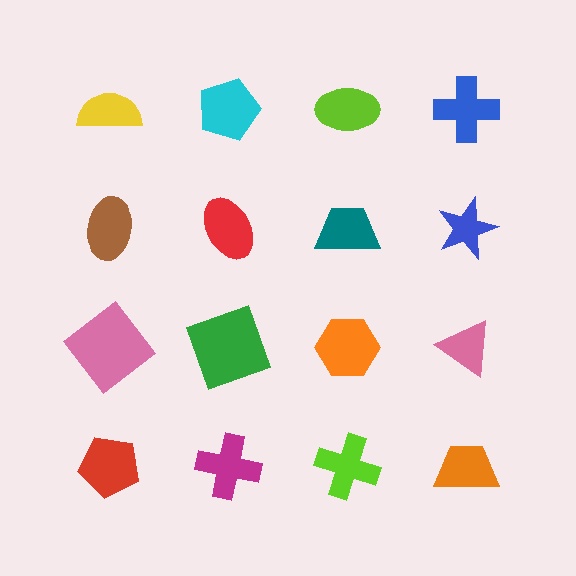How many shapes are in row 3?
4 shapes.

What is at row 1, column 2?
A cyan pentagon.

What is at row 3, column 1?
A pink diamond.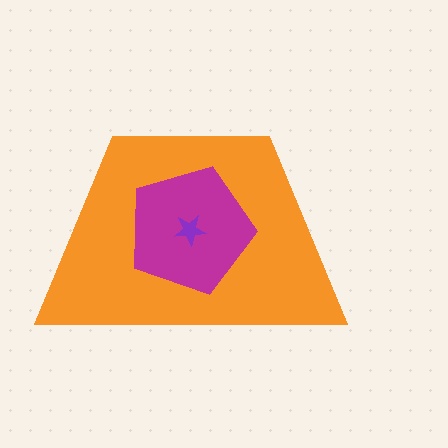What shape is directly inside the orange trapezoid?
The magenta pentagon.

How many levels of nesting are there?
3.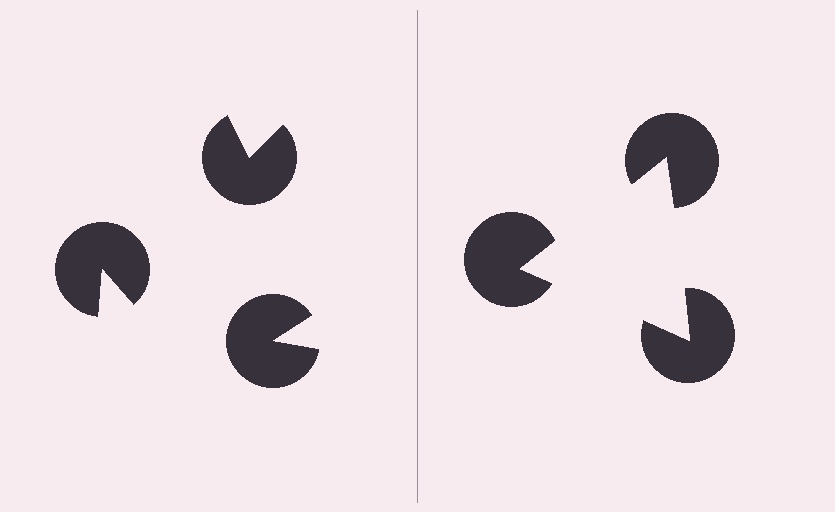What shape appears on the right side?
An illusory triangle.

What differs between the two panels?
The pac-man discs are positioned identically on both sides; only the wedge orientations differ. On the right they align to a triangle; on the left they are misaligned.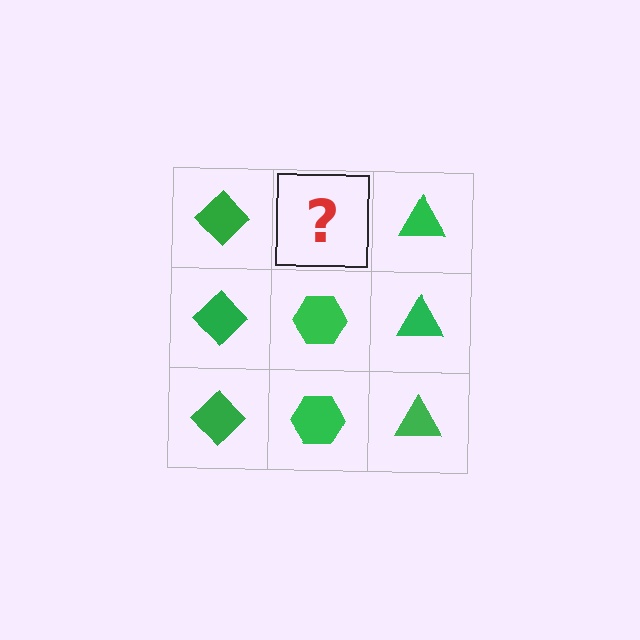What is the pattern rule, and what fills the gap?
The rule is that each column has a consistent shape. The gap should be filled with a green hexagon.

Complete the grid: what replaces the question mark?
The question mark should be replaced with a green hexagon.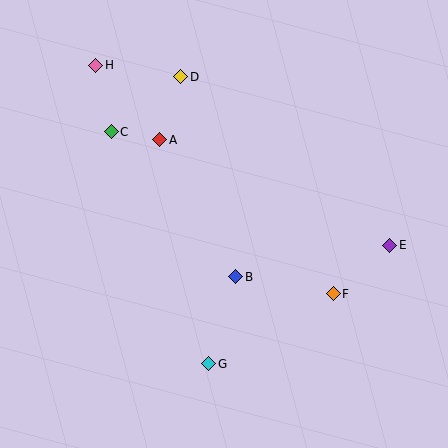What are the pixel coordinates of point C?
Point C is at (111, 132).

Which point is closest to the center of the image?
Point B at (236, 277) is closest to the center.